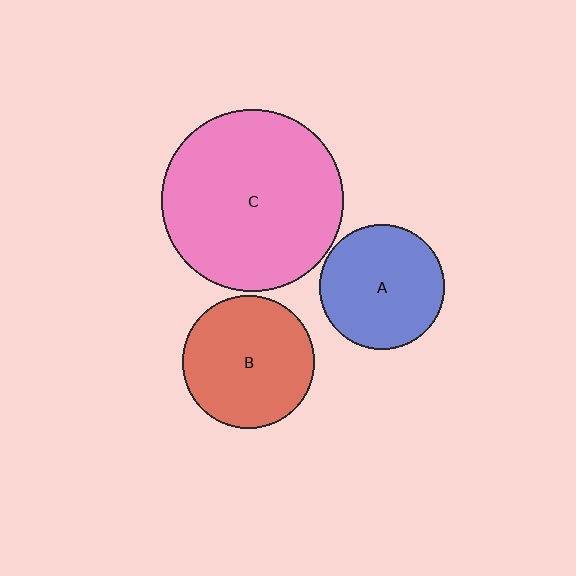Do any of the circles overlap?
No, none of the circles overlap.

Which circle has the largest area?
Circle C (pink).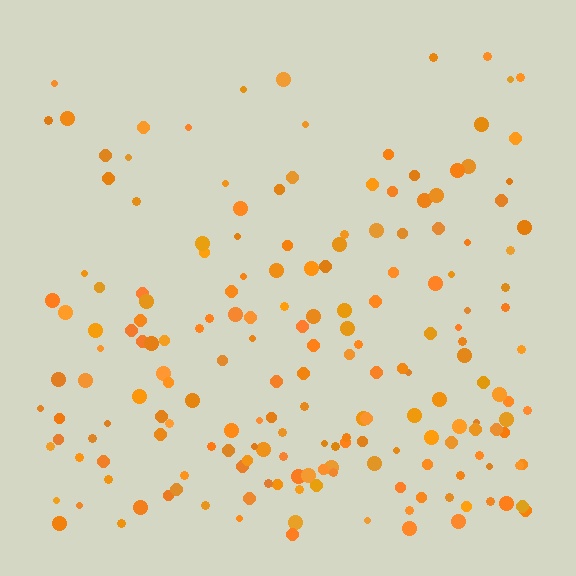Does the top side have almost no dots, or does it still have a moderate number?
Still a moderate number, just noticeably fewer than the bottom.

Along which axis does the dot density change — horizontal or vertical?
Vertical.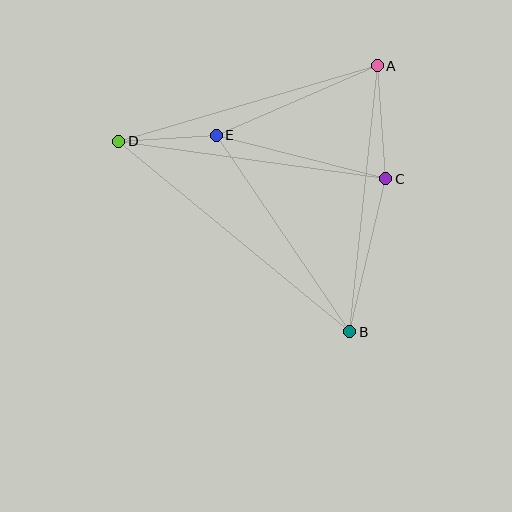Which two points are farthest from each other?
Points B and D are farthest from each other.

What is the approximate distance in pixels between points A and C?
The distance between A and C is approximately 113 pixels.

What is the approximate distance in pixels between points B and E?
The distance between B and E is approximately 238 pixels.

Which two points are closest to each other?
Points D and E are closest to each other.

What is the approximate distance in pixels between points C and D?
The distance between C and D is approximately 269 pixels.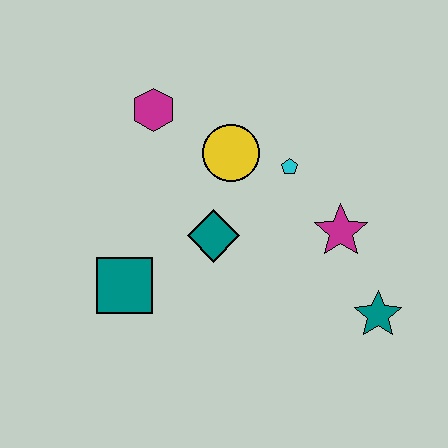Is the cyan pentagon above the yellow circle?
No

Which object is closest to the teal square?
The teal diamond is closest to the teal square.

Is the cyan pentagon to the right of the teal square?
Yes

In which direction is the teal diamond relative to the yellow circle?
The teal diamond is below the yellow circle.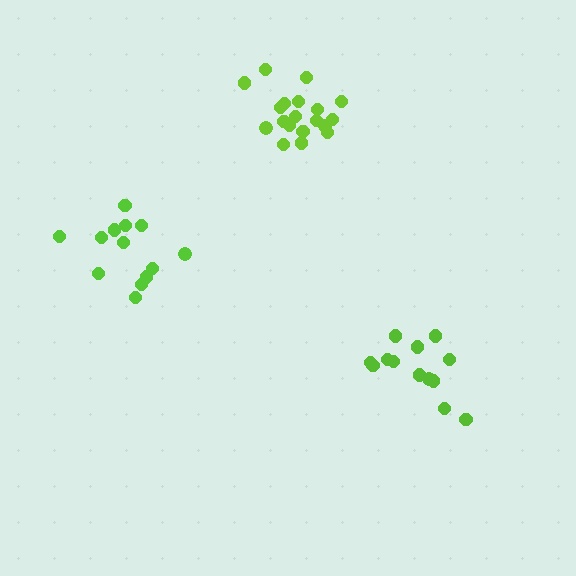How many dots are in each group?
Group 1: 13 dots, Group 2: 13 dots, Group 3: 19 dots (45 total).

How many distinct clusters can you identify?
There are 3 distinct clusters.